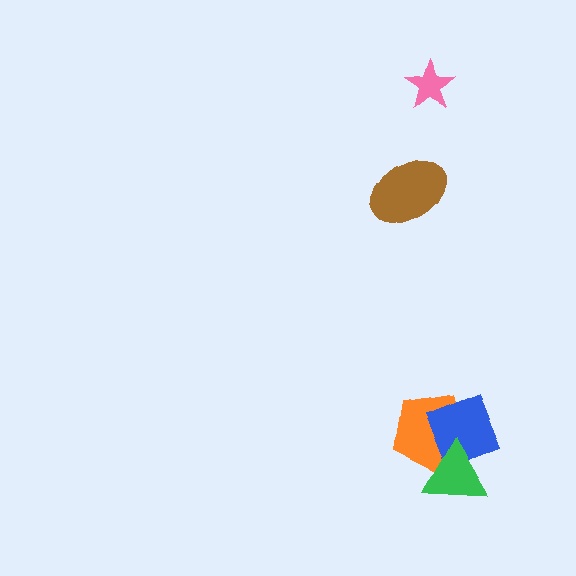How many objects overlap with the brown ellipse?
0 objects overlap with the brown ellipse.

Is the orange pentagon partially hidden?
Yes, it is partially covered by another shape.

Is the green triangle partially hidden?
No, no other shape covers it.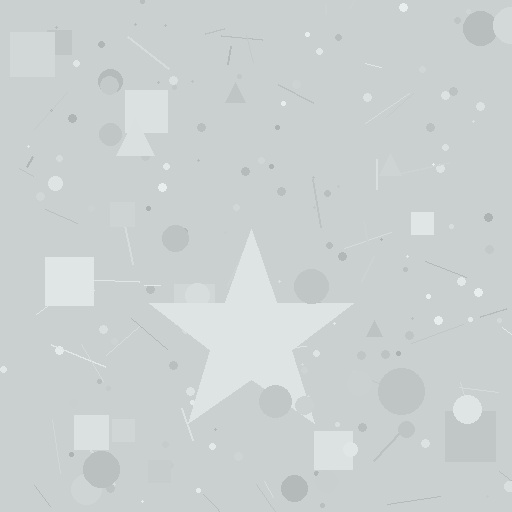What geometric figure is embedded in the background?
A star is embedded in the background.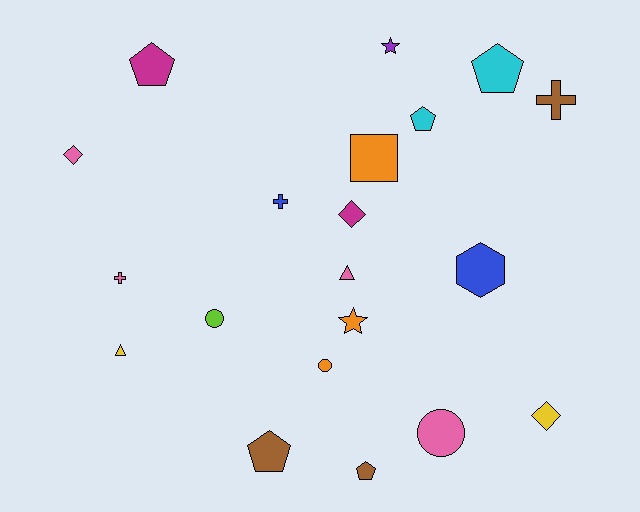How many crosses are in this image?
There are 3 crosses.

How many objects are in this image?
There are 20 objects.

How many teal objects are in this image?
There are no teal objects.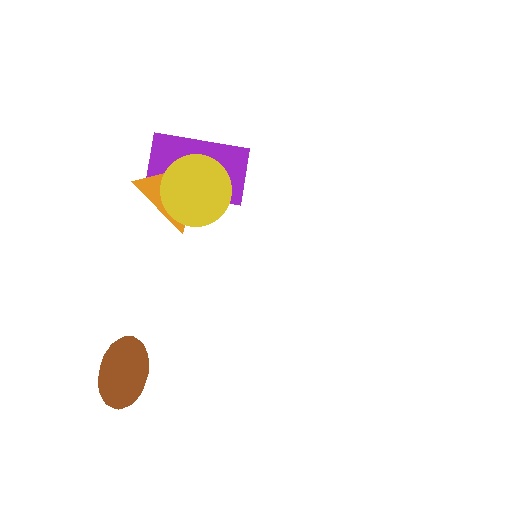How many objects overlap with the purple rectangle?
2 objects overlap with the purple rectangle.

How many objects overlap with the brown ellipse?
0 objects overlap with the brown ellipse.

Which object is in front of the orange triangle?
The yellow circle is in front of the orange triangle.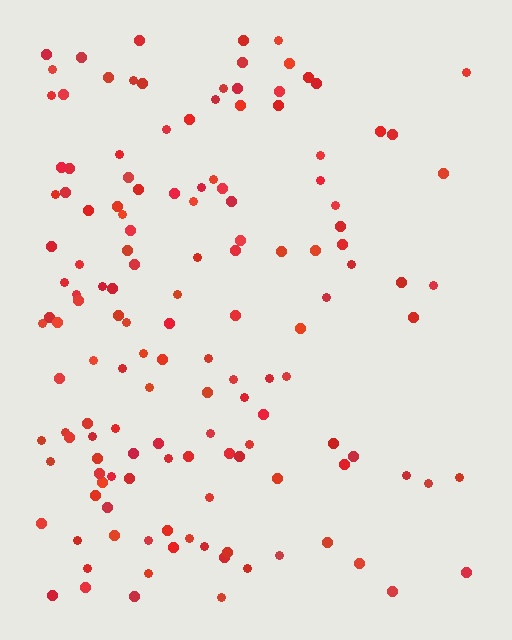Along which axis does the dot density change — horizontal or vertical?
Horizontal.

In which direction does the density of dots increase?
From right to left, with the left side densest.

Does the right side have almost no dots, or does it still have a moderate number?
Still a moderate number, just noticeably fewer than the left.